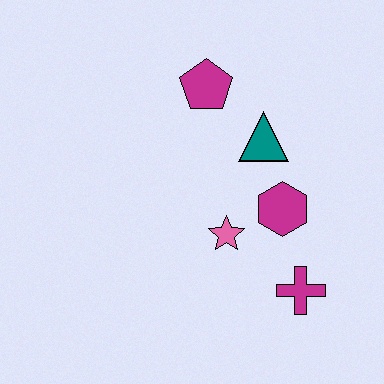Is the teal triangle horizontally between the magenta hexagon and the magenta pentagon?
Yes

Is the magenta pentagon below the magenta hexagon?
No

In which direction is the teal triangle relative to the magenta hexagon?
The teal triangle is above the magenta hexagon.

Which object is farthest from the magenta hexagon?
The magenta pentagon is farthest from the magenta hexagon.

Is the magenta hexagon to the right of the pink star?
Yes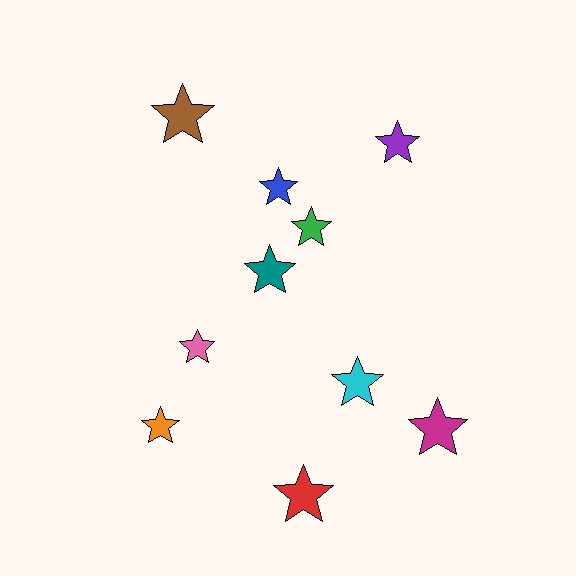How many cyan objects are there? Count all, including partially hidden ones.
There is 1 cyan object.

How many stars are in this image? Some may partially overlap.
There are 10 stars.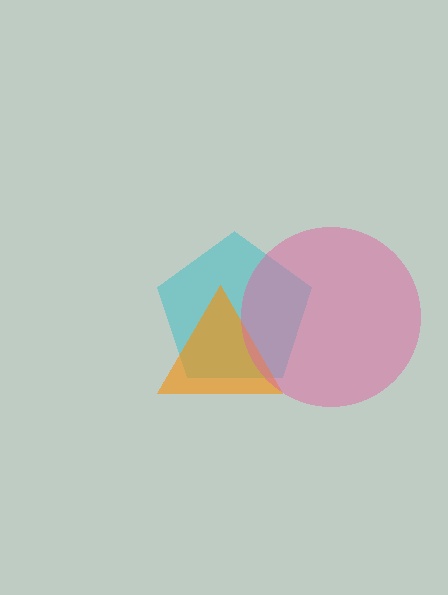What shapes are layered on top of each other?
The layered shapes are: a cyan pentagon, an orange triangle, a pink circle.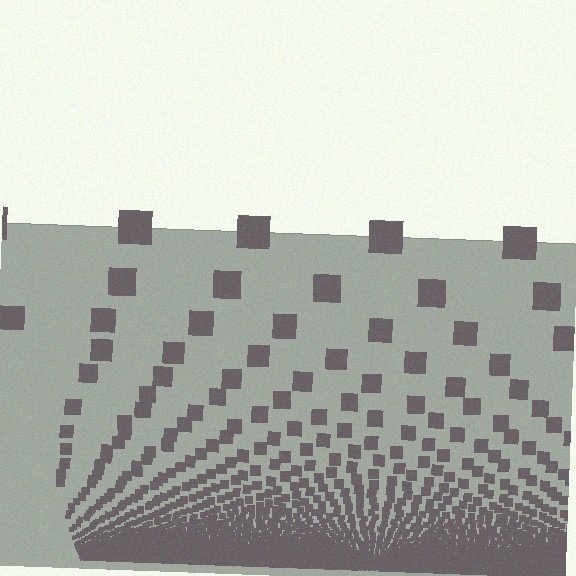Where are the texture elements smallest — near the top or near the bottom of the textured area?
Near the bottom.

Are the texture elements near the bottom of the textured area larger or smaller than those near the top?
Smaller. The gradient is inverted — elements near the bottom are smaller and denser.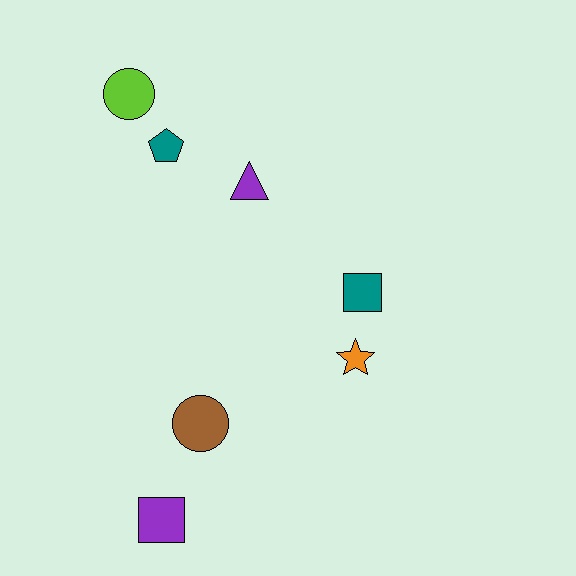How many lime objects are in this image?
There is 1 lime object.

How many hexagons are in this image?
There are no hexagons.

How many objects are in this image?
There are 7 objects.